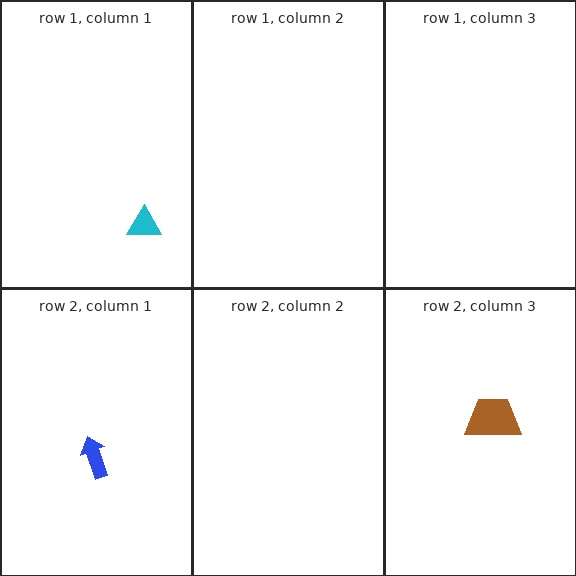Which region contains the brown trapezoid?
The row 2, column 3 region.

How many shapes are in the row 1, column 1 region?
1.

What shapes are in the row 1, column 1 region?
The cyan triangle.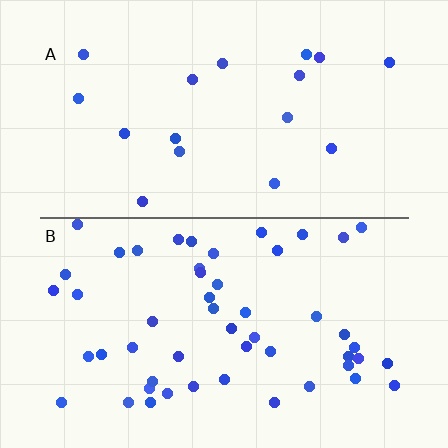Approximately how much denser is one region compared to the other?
Approximately 3.0× — region B over region A.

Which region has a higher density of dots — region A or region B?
B (the bottom).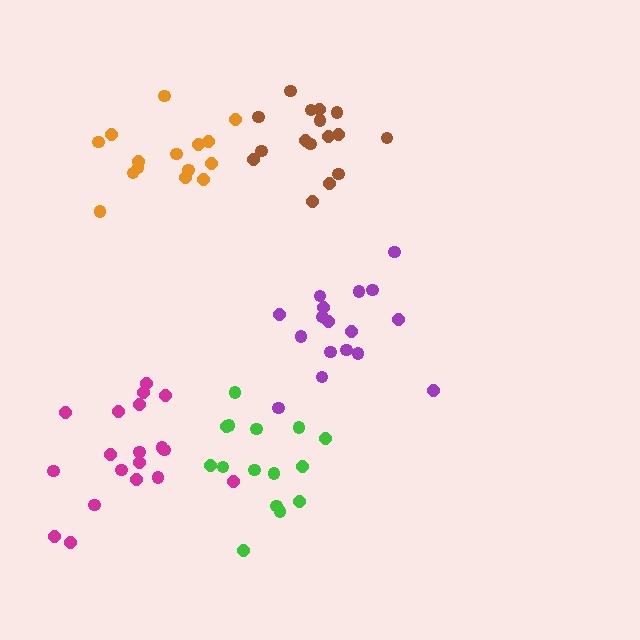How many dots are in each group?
Group 1: 16 dots, Group 2: 15 dots, Group 3: 19 dots, Group 4: 17 dots, Group 5: 15 dots (82 total).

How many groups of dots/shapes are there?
There are 5 groups.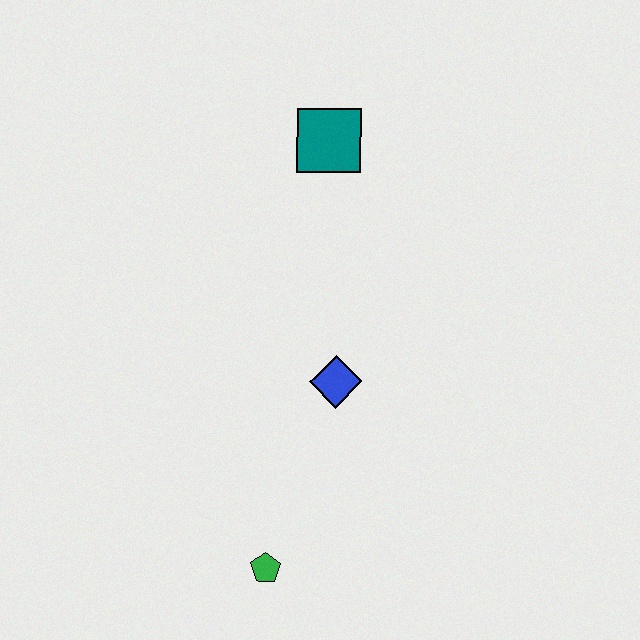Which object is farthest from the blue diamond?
The teal square is farthest from the blue diamond.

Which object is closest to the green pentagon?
The blue diamond is closest to the green pentagon.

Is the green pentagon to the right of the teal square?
No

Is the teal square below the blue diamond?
No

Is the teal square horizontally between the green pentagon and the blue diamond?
Yes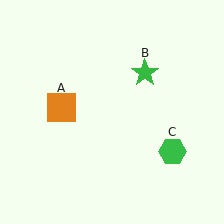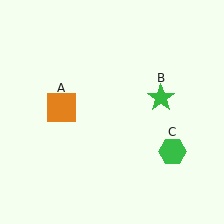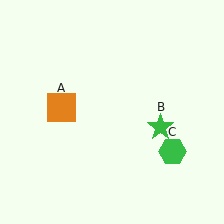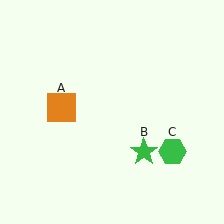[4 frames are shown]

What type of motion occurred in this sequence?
The green star (object B) rotated clockwise around the center of the scene.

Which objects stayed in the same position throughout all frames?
Orange square (object A) and green hexagon (object C) remained stationary.